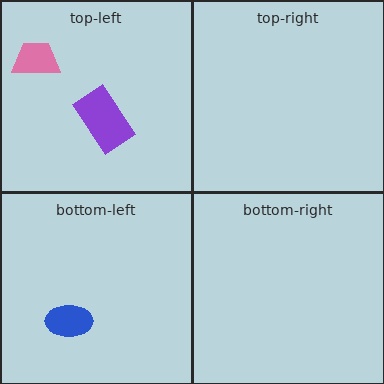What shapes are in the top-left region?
The purple rectangle, the pink trapezoid.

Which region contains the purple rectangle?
The top-left region.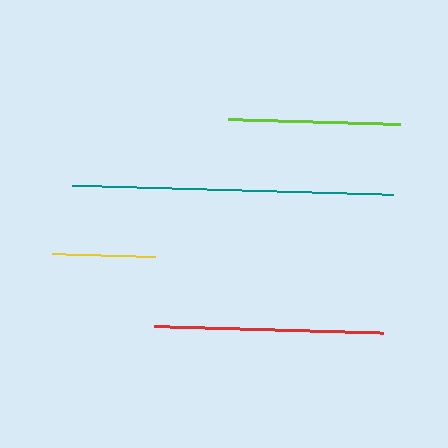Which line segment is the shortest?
The yellow line is the shortest at approximately 104 pixels.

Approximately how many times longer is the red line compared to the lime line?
The red line is approximately 1.3 times the length of the lime line.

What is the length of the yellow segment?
The yellow segment is approximately 104 pixels long.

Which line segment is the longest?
The teal line is the longest at approximately 321 pixels.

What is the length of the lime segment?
The lime segment is approximately 172 pixels long.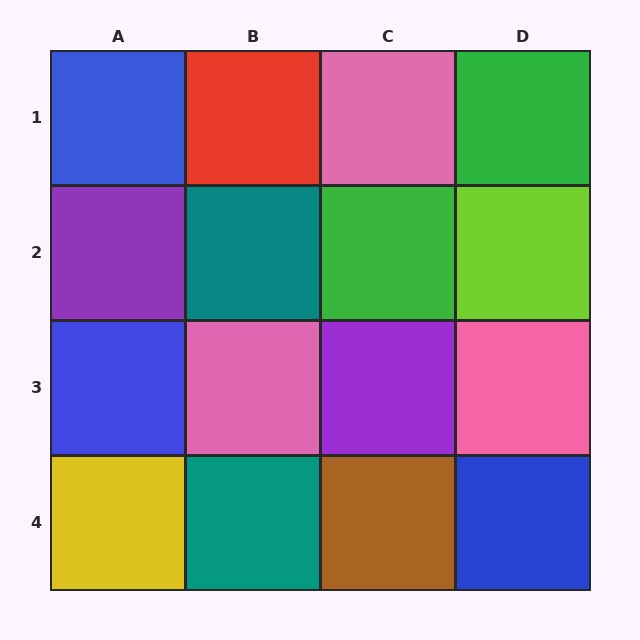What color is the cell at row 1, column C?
Pink.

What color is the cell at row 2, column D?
Lime.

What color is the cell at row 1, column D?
Green.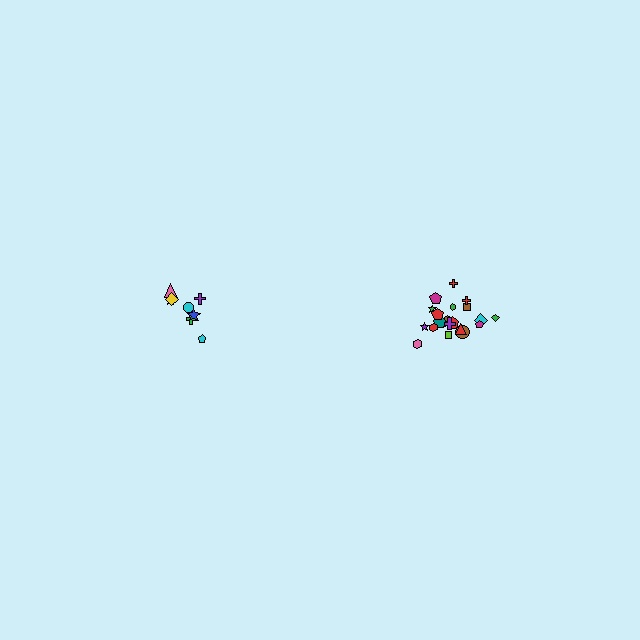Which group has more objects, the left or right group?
The right group.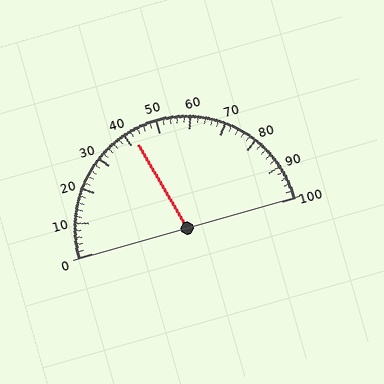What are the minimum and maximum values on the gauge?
The gauge ranges from 0 to 100.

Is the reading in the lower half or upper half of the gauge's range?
The reading is in the lower half of the range (0 to 100).